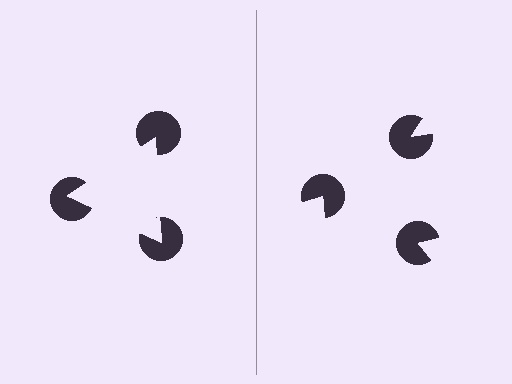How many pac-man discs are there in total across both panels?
6 — 3 on each side.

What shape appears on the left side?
An illusory triangle.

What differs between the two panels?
The pac-man discs are positioned identically on both sides; only the wedge orientations differ. On the left they align to a triangle; on the right they are misaligned.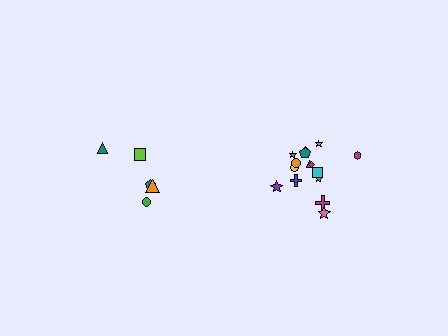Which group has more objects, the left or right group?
The right group.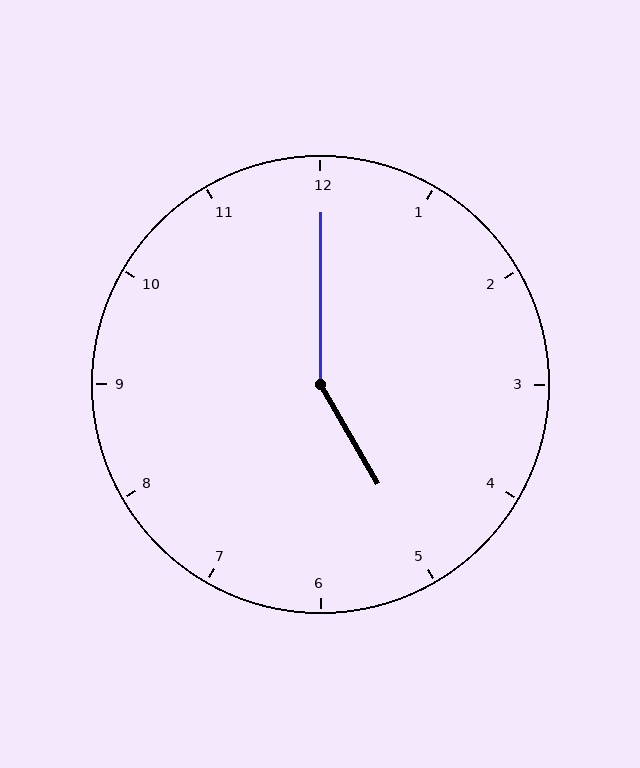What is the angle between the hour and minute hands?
Approximately 150 degrees.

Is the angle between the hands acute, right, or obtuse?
It is obtuse.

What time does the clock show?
5:00.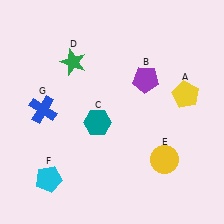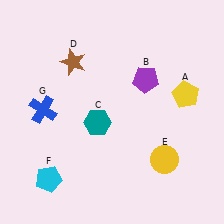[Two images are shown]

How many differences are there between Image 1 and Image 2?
There is 1 difference between the two images.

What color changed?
The star (D) changed from green in Image 1 to brown in Image 2.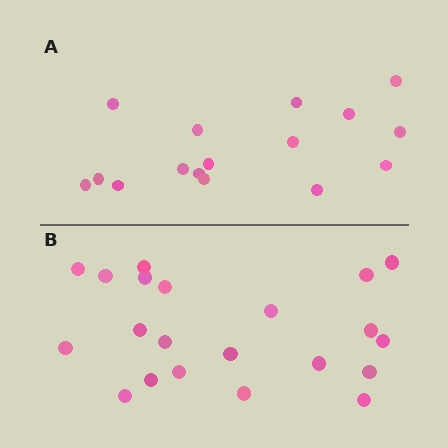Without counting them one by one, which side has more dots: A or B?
Region B (the bottom region) has more dots.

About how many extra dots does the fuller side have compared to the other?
Region B has about 5 more dots than region A.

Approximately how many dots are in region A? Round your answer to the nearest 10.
About 20 dots. (The exact count is 16, which rounds to 20.)